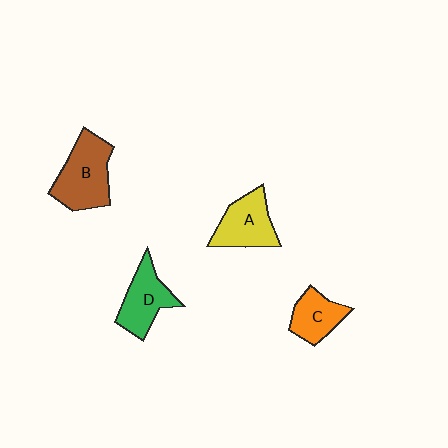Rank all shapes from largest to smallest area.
From largest to smallest: B (brown), A (yellow), D (green), C (orange).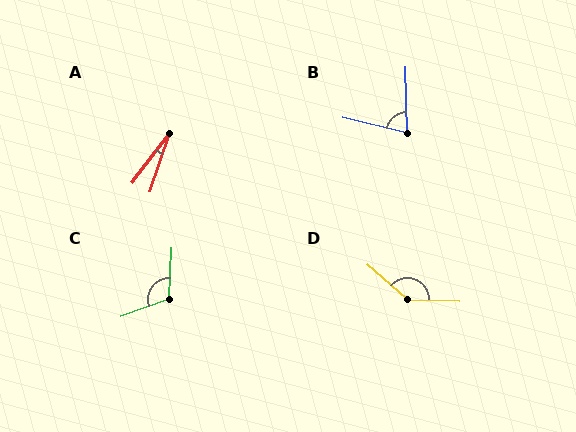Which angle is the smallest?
A, at approximately 18 degrees.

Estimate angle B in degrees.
Approximately 76 degrees.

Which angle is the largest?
D, at approximately 141 degrees.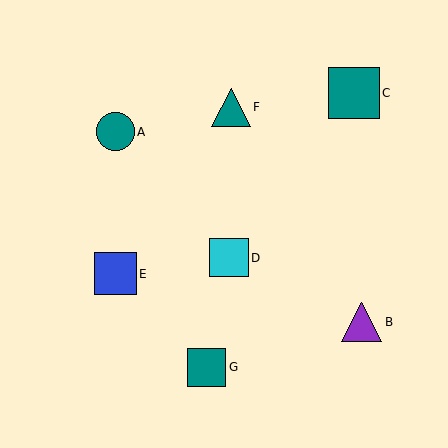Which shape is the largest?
The teal square (labeled C) is the largest.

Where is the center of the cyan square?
The center of the cyan square is at (229, 258).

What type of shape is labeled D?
Shape D is a cyan square.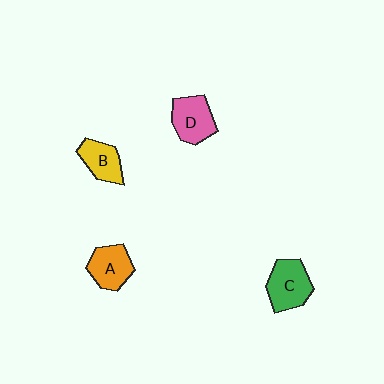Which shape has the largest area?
Shape C (green).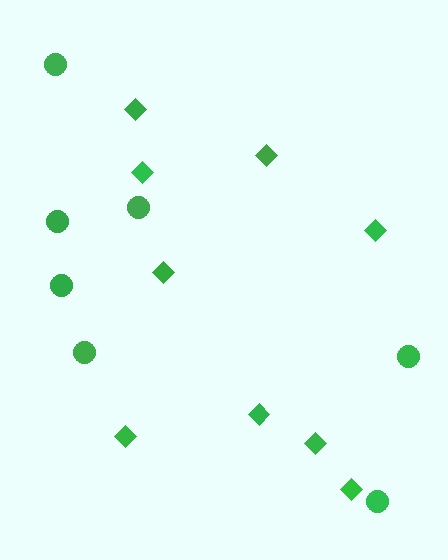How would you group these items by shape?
There are 2 groups: one group of diamonds (9) and one group of circles (7).